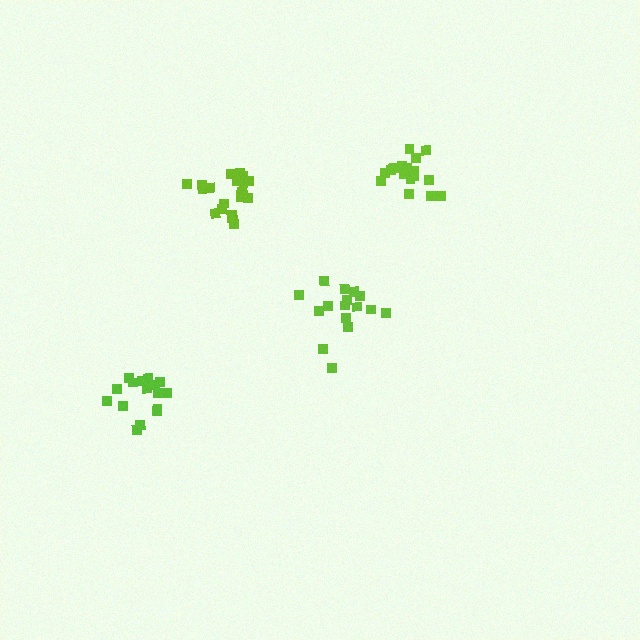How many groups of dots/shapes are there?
There are 4 groups.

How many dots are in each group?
Group 1: 16 dots, Group 2: 21 dots, Group 3: 19 dots, Group 4: 16 dots (72 total).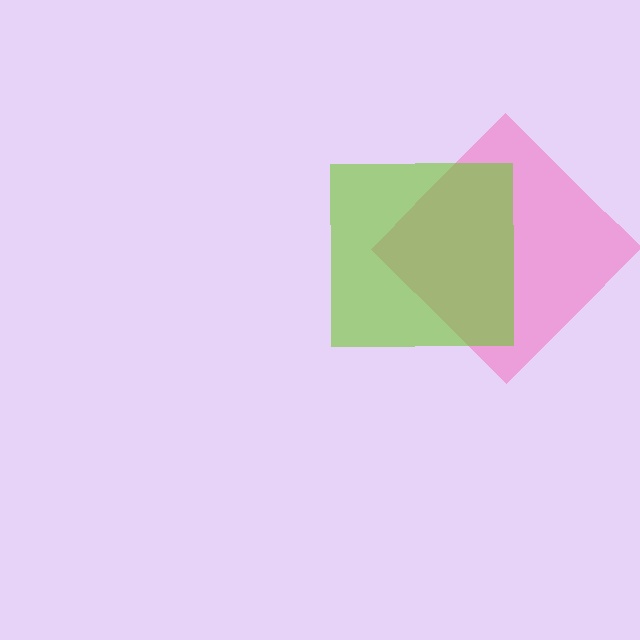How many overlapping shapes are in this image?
There are 2 overlapping shapes in the image.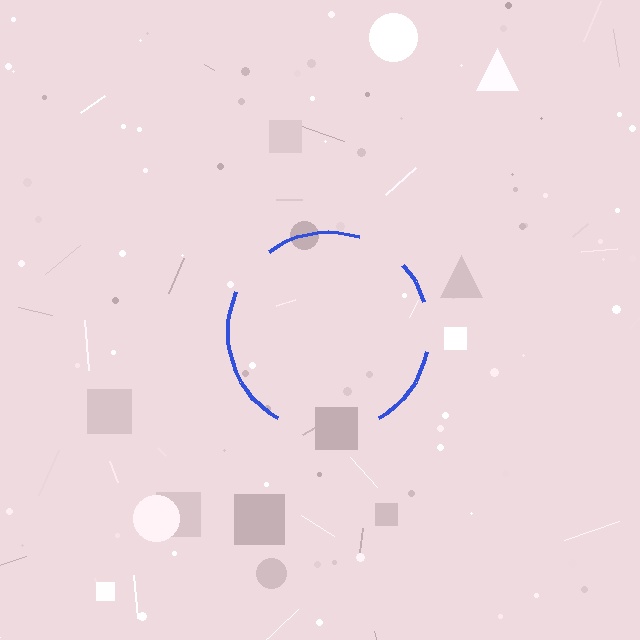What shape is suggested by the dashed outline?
The dashed outline suggests a circle.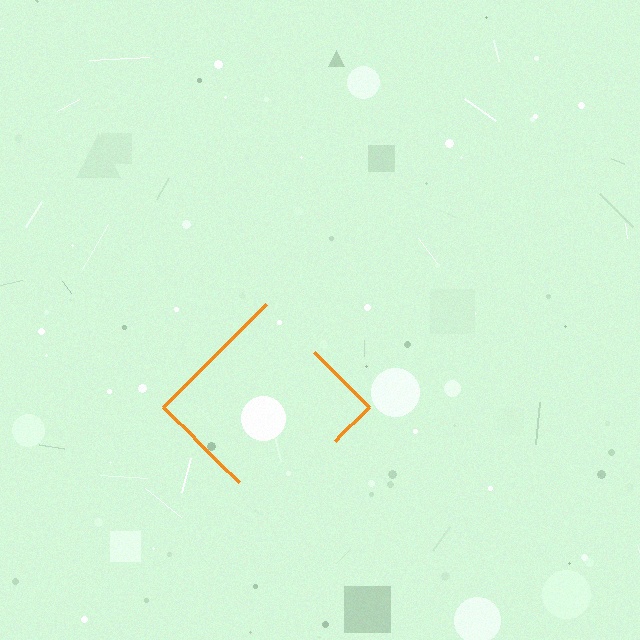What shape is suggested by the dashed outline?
The dashed outline suggests a diamond.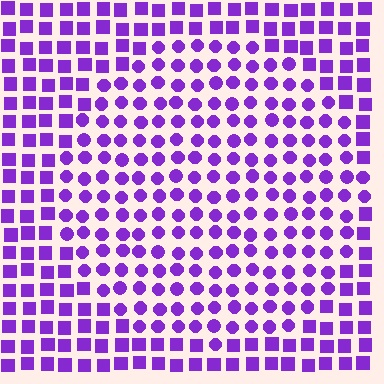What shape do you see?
I see a circle.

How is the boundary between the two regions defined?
The boundary is defined by a change in element shape: circles inside vs. squares outside. All elements share the same color and spacing.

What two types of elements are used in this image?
The image uses circles inside the circle region and squares outside it.